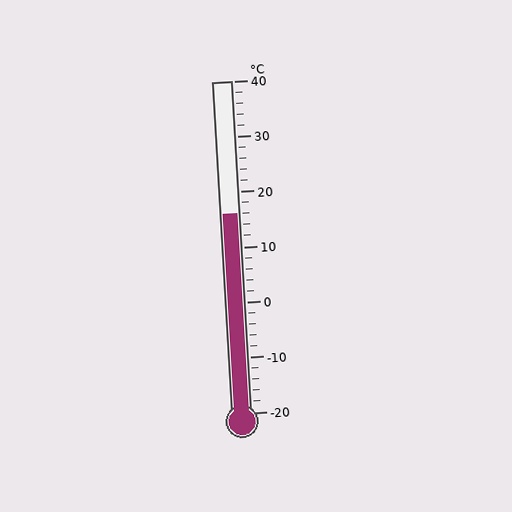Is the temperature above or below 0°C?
The temperature is above 0°C.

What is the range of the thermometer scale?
The thermometer scale ranges from -20°C to 40°C.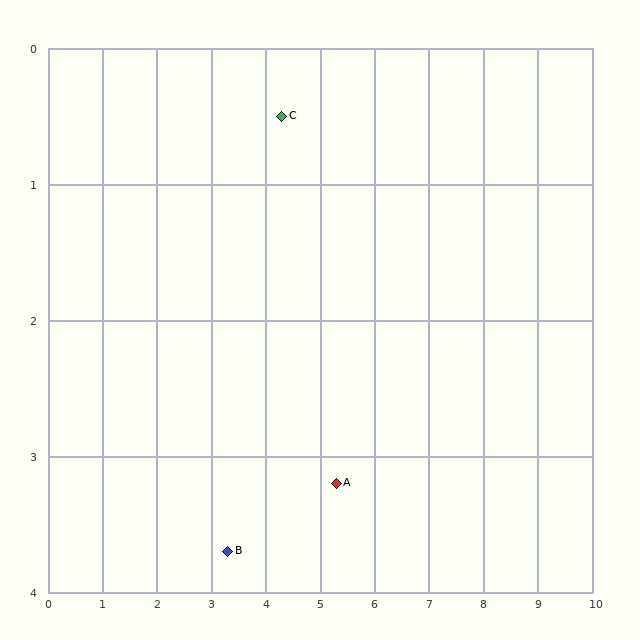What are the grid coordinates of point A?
Point A is at approximately (5.3, 3.2).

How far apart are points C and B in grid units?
Points C and B are about 3.4 grid units apart.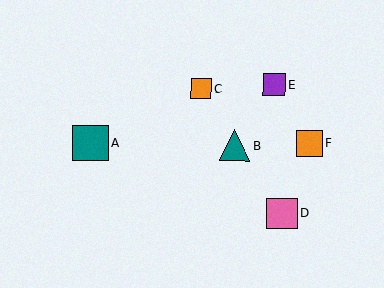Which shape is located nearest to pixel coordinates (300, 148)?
The orange square (labeled F) at (309, 143) is nearest to that location.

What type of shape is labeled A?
Shape A is a teal square.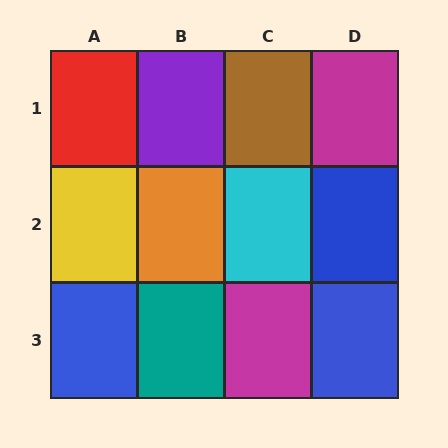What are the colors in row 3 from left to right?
Blue, teal, magenta, blue.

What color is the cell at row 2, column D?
Blue.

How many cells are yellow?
1 cell is yellow.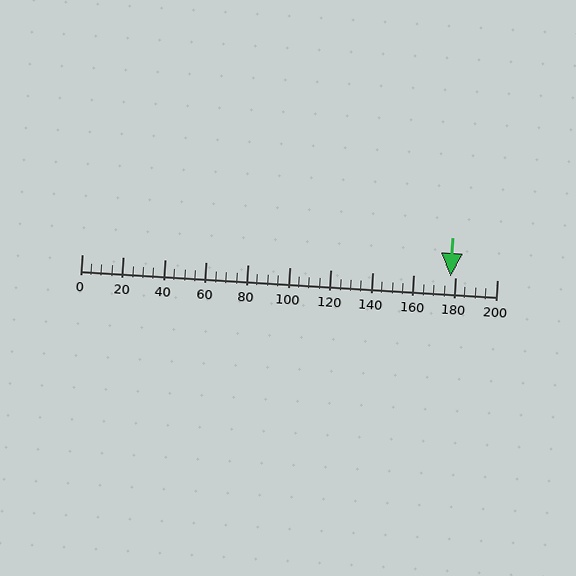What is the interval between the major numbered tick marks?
The major tick marks are spaced 20 units apart.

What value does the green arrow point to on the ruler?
The green arrow points to approximately 178.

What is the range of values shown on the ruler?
The ruler shows values from 0 to 200.